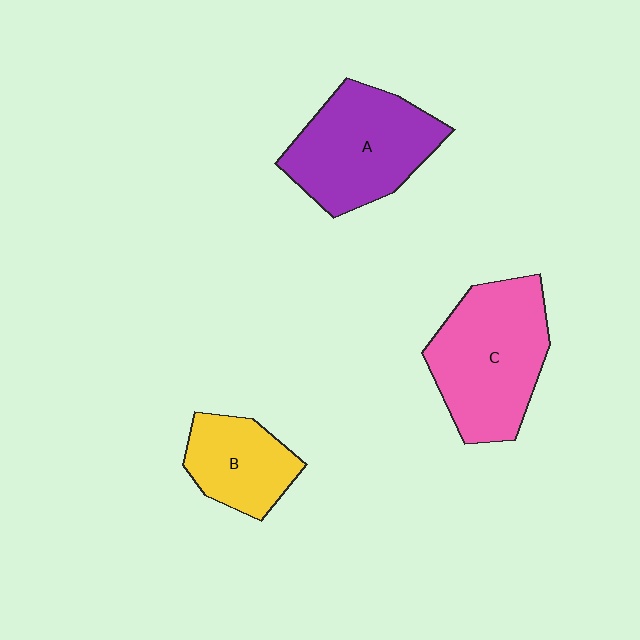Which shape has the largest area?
Shape C (pink).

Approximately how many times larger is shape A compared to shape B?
Approximately 1.6 times.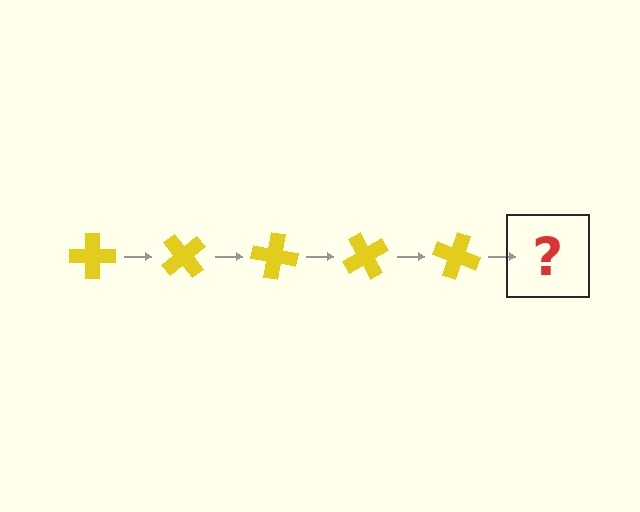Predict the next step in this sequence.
The next step is a yellow cross rotated 250 degrees.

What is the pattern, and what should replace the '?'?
The pattern is that the cross rotates 50 degrees each step. The '?' should be a yellow cross rotated 250 degrees.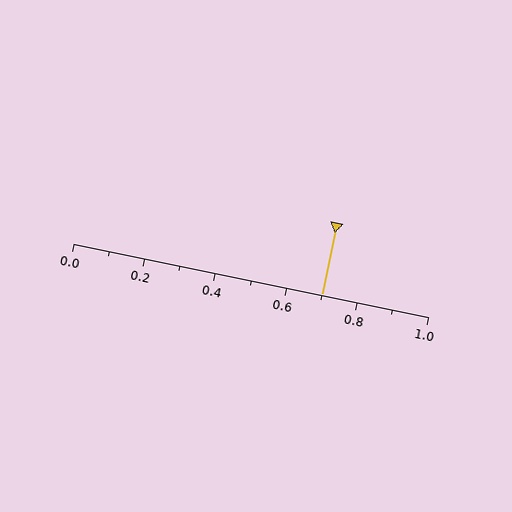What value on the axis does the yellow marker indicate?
The marker indicates approximately 0.7.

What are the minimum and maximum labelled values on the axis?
The axis runs from 0.0 to 1.0.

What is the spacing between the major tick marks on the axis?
The major ticks are spaced 0.2 apart.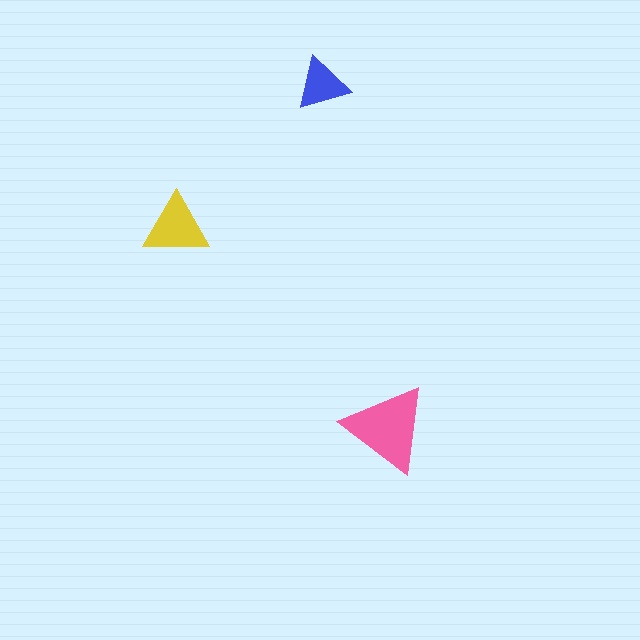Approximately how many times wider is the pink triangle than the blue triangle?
About 1.5 times wider.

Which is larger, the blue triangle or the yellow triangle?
The yellow one.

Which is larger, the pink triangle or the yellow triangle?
The pink one.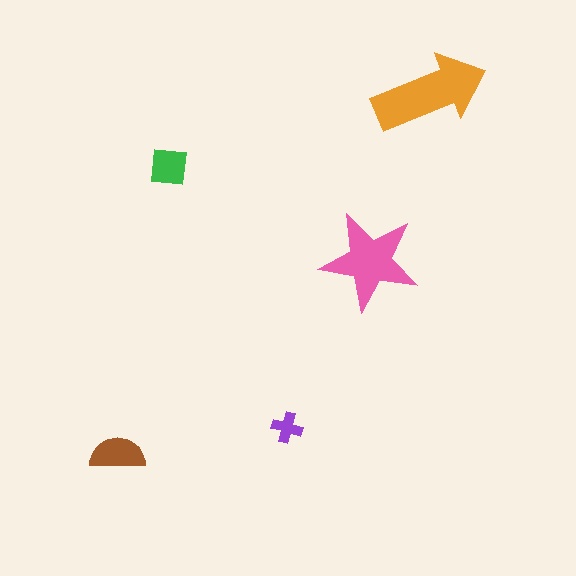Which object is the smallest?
The purple cross.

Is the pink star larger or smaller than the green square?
Larger.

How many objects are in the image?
There are 5 objects in the image.